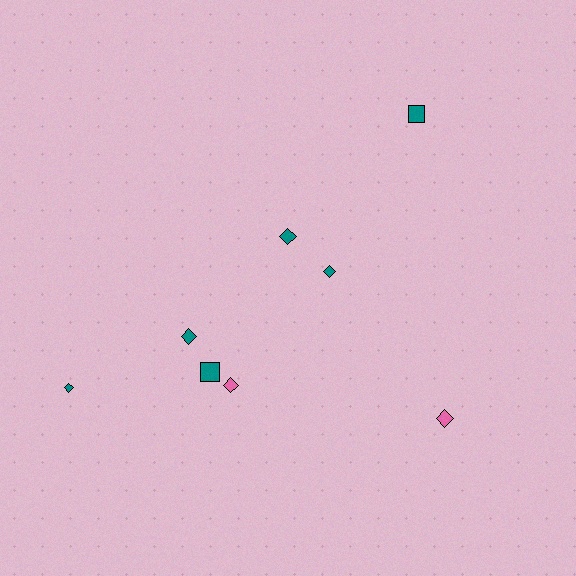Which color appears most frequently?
Teal, with 6 objects.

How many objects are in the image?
There are 8 objects.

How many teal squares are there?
There are 2 teal squares.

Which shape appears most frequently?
Diamond, with 6 objects.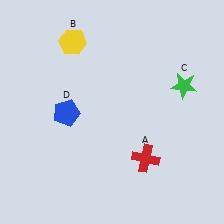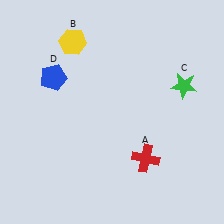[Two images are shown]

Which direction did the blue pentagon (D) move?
The blue pentagon (D) moved up.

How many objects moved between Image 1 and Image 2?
1 object moved between the two images.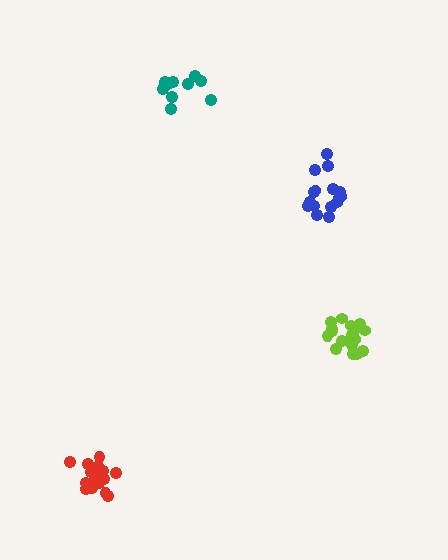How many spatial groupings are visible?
There are 4 spatial groupings.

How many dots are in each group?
Group 1: 16 dots, Group 2: 17 dots, Group 3: 11 dots, Group 4: 17 dots (61 total).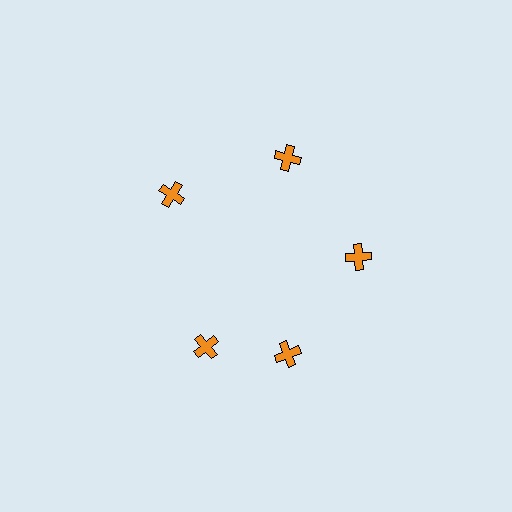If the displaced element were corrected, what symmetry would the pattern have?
It would have 5-fold rotational symmetry — the pattern would map onto itself every 72 degrees.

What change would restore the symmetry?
The symmetry would be restored by rotating it back into even spacing with its neighbors so that all 5 crosses sit at equal angles and equal distance from the center.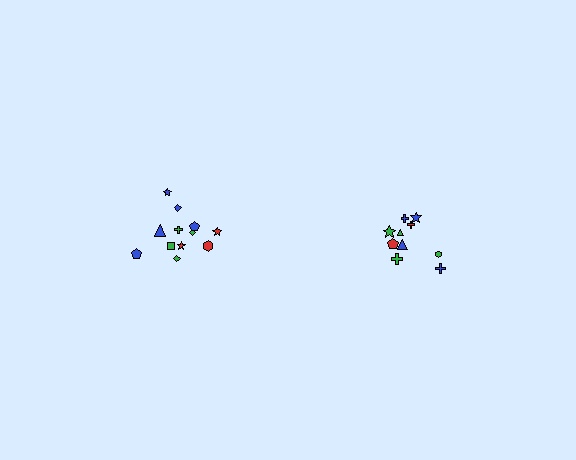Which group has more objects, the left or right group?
The left group.